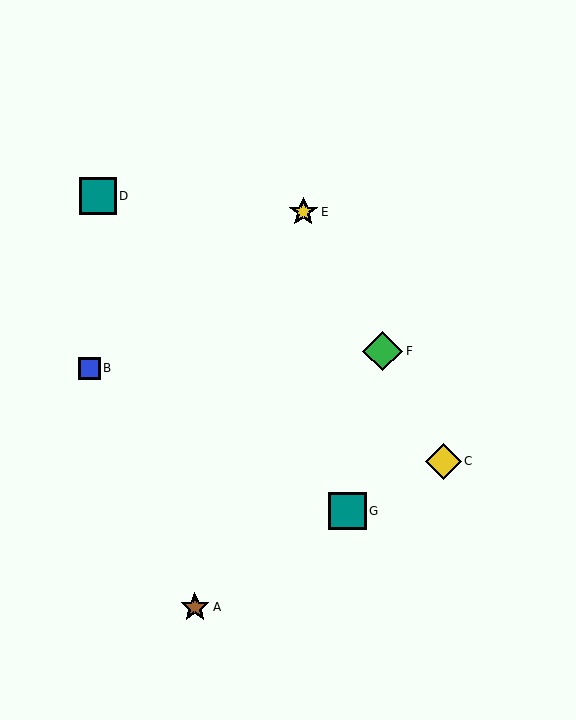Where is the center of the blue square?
The center of the blue square is at (89, 368).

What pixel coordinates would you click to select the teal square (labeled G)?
Click at (347, 511) to select the teal square G.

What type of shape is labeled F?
Shape F is a green diamond.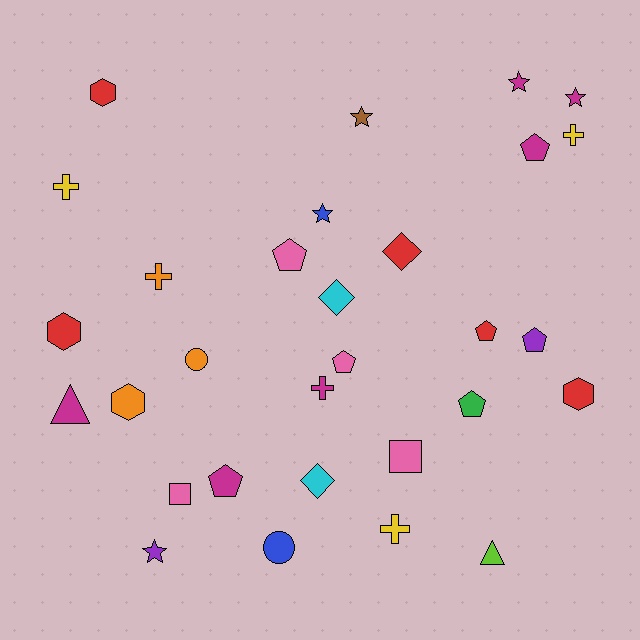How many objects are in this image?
There are 30 objects.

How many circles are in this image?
There are 2 circles.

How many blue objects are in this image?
There are 2 blue objects.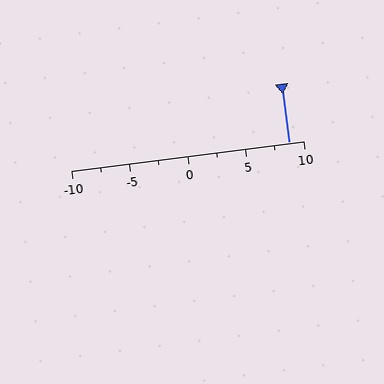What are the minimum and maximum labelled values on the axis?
The axis runs from -10 to 10.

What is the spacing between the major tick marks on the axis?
The major ticks are spaced 5 apart.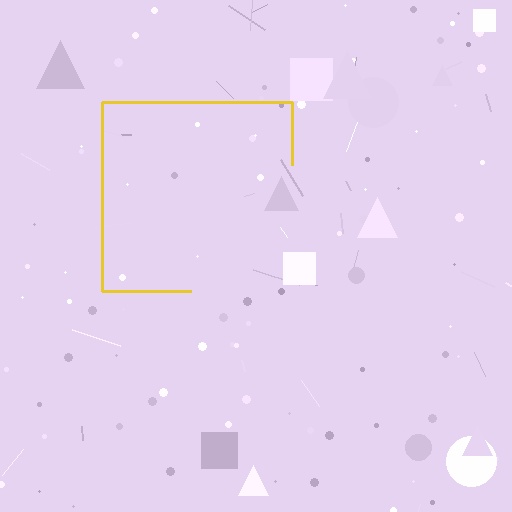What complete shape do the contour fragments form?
The contour fragments form a square.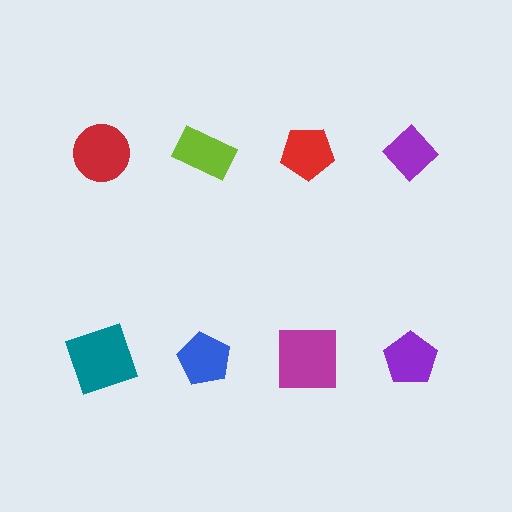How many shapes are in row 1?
4 shapes.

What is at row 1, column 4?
A purple diamond.